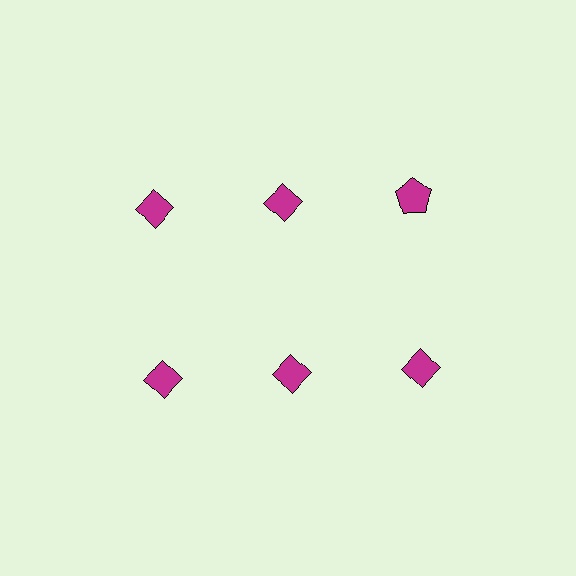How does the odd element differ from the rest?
It has a different shape: pentagon instead of diamond.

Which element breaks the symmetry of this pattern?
The magenta pentagon in the top row, center column breaks the symmetry. All other shapes are magenta diamonds.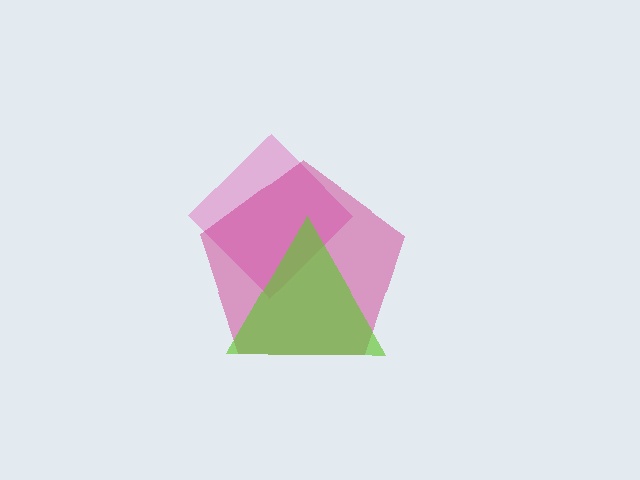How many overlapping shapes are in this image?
There are 3 overlapping shapes in the image.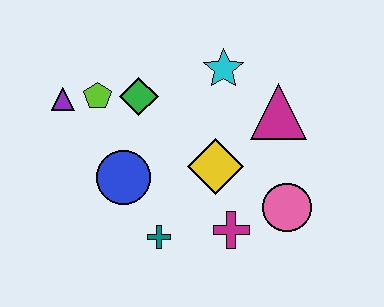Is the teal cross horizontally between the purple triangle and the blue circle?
No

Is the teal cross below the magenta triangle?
Yes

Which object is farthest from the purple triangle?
The pink circle is farthest from the purple triangle.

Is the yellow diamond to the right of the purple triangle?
Yes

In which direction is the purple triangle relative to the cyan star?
The purple triangle is to the left of the cyan star.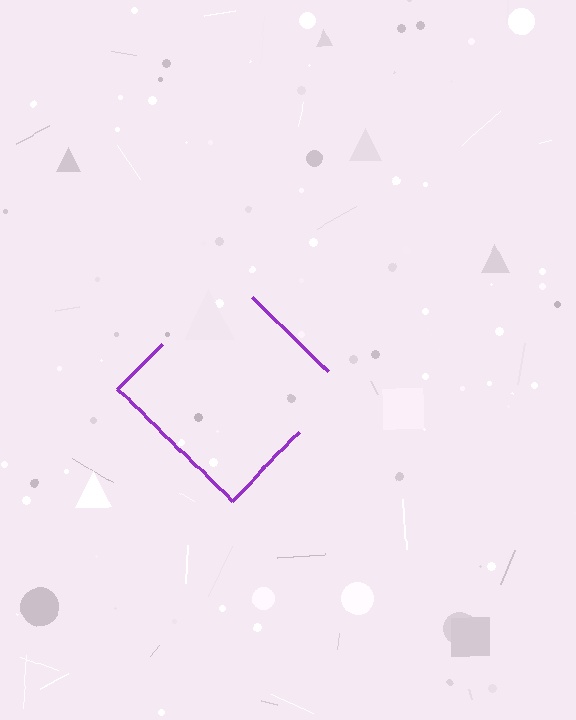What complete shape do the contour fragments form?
The contour fragments form a diamond.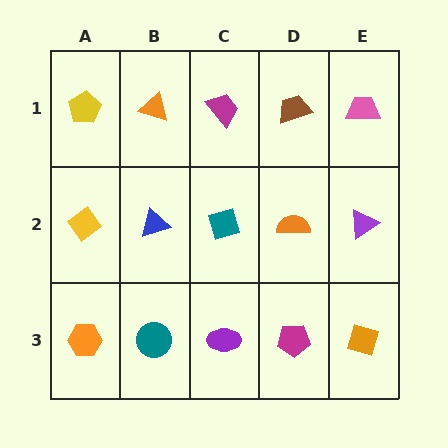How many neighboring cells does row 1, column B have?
3.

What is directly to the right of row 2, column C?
An orange semicircle.